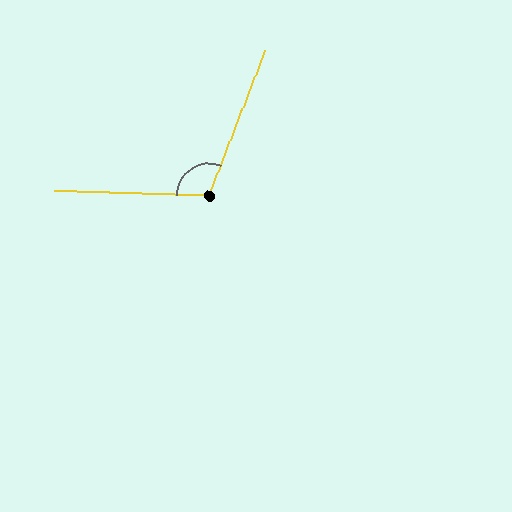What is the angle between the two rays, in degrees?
Approximately 110 degrees.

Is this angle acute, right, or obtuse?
It is obtuse.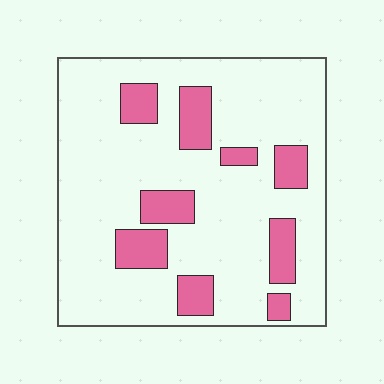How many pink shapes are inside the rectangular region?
9.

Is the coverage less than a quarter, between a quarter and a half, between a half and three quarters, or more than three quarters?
Less than a quarter.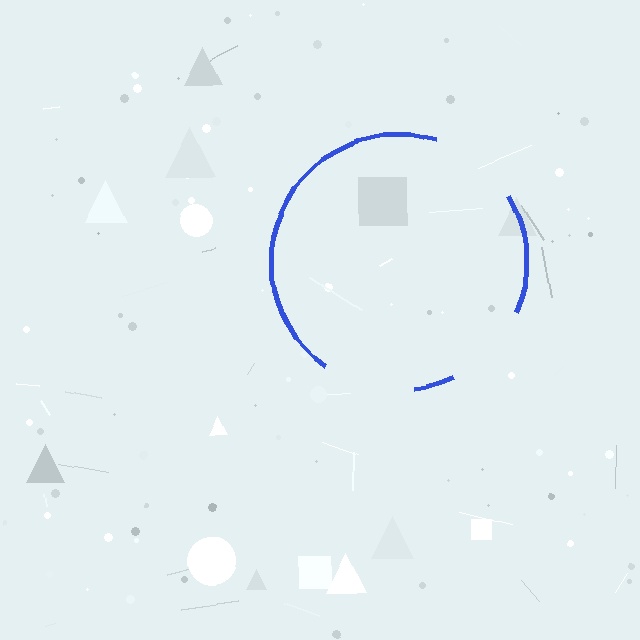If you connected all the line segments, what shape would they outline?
They would outline a circle.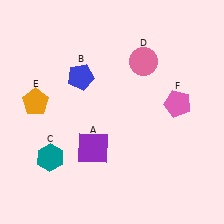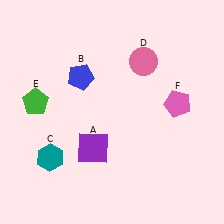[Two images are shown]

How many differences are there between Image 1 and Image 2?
There is 1 difference between the two images.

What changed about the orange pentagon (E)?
In Image 1, E is orange. In Image 2, it changed to green.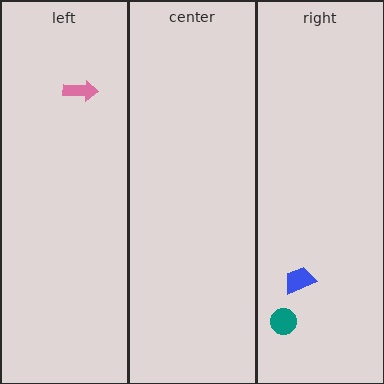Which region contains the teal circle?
The right region.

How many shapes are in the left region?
1.